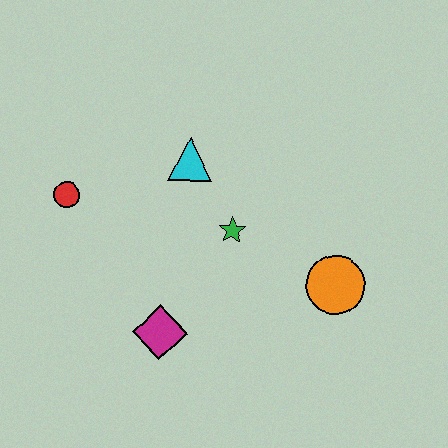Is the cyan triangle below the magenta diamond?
No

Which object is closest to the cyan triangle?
The green star is closest to the cyan triangle.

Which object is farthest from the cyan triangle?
The orange circle is farthest from the cyan triangle.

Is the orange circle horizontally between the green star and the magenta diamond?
No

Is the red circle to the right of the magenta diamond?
No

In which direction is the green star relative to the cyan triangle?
The green star is below the cyan triangle.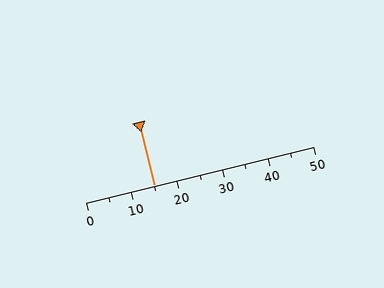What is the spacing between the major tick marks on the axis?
The major ticks are spaced 10 apart.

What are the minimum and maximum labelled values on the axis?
The axis runs from 0 to 50.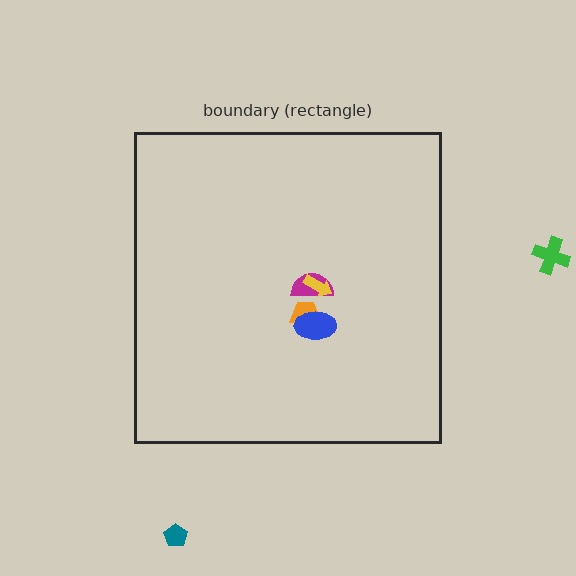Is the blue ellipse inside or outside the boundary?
Inside.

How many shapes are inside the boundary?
4 inside, 2 outside.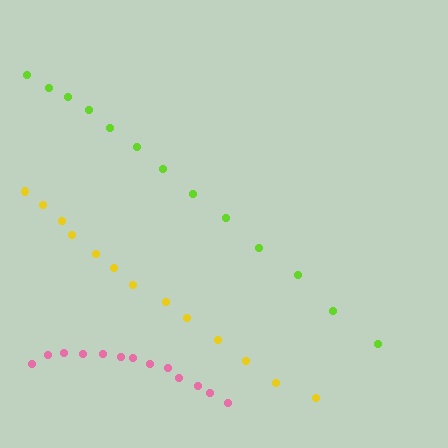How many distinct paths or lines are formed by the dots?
There are 3 distinct paths.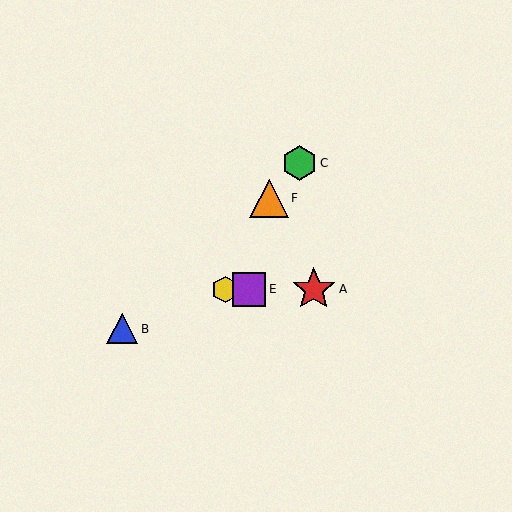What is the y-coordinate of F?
Object F is at y≈198.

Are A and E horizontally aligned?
Yes, both are at y≈289.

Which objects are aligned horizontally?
Objects A, D, E are aligned horizontally.